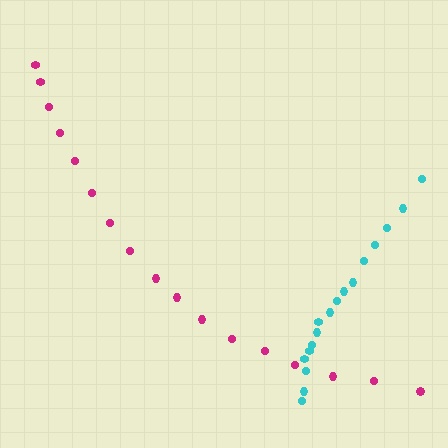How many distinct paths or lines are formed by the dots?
There are 2 distinct paths.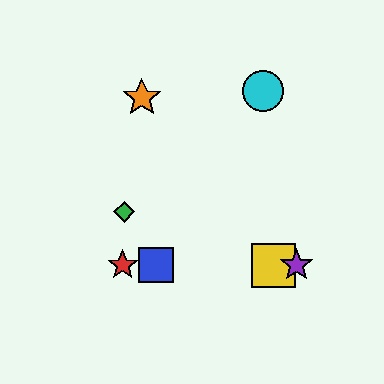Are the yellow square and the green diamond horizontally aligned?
No, the yellow square is at y≈265 and the green diamond is at y≈212.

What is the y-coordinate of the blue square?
The blue square is at y≈265.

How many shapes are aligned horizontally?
4 shapes (the red star, the blue square, the yellow square, the purple star) are aligned horizontally.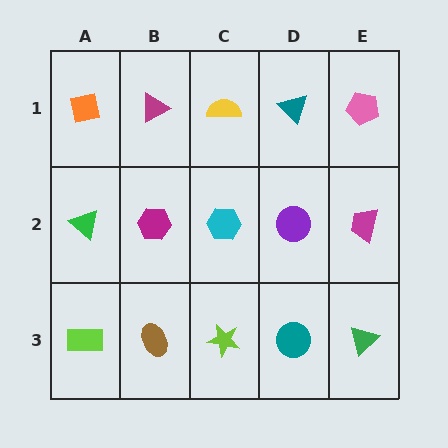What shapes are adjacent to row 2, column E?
A pink pentagon (row 1, column E), a green triangle (row 3, column E), a purple circle (row 2, column D).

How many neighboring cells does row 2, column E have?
3.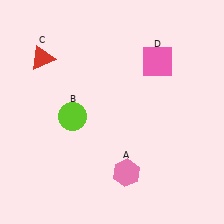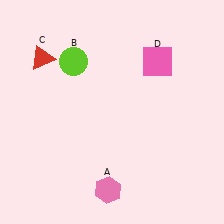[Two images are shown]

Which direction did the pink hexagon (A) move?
The pink hexagon (A) moved left.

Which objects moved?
The objects that moved are: the pink hexagon (A), the lime circle (B).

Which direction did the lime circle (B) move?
The lime circle (B) moved up.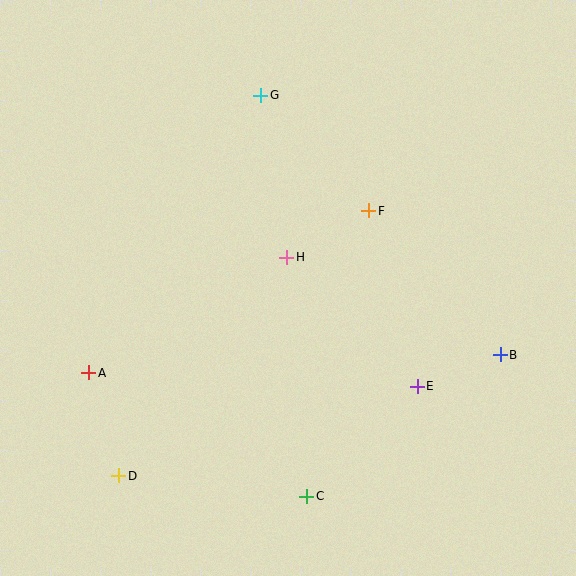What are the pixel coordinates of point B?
Point B is at (500, 355).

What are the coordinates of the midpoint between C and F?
The midpoint between C and F is at (338, 354).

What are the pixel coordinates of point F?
Point F is at (369, 211).